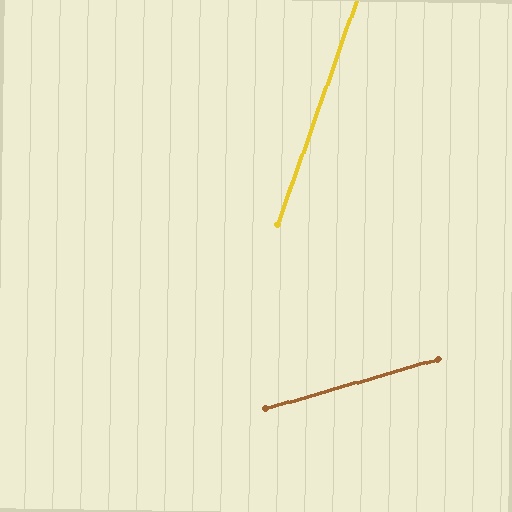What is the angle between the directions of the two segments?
Approximately 55 degrees.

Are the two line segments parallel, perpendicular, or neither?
Neither parallel nor perpendicular — they differ by about 55°.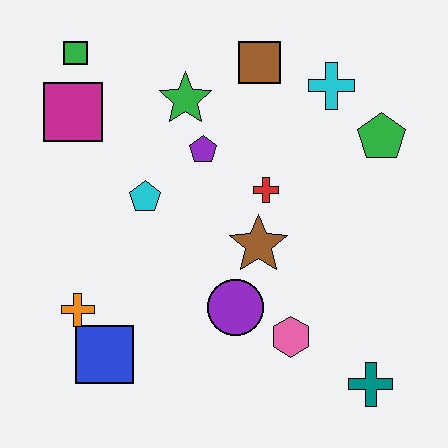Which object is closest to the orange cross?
The blue square is closest to the orange cross.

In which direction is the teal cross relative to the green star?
The teal cross is below the green star.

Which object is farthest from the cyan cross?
The blue square is farthest from the cyan cross.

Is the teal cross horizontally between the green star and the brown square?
No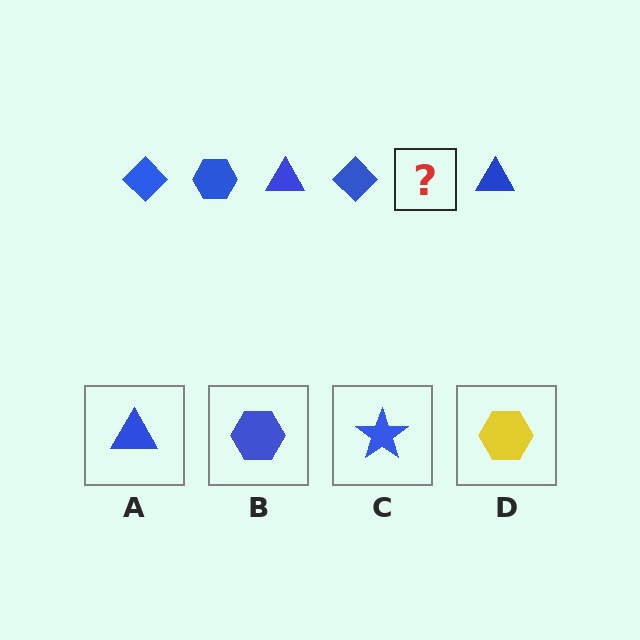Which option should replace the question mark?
Option B.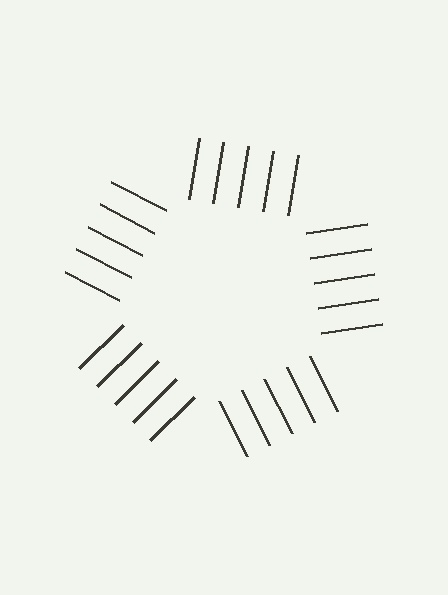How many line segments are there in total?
25 — 5 along each of the 5 edges.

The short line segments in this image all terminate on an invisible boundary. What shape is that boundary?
An illusory pentagon — the line segments terminate on its edges but no continuous stroke is drawn.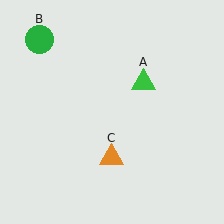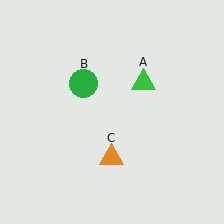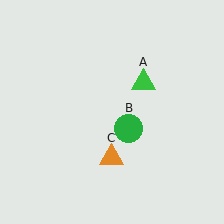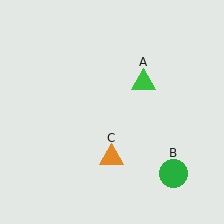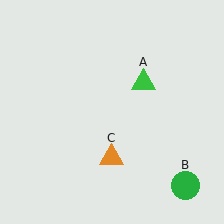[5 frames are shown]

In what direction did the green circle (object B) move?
The green circle (object B) moved down and to the right.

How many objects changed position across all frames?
1 object changed position: green circle (object B).